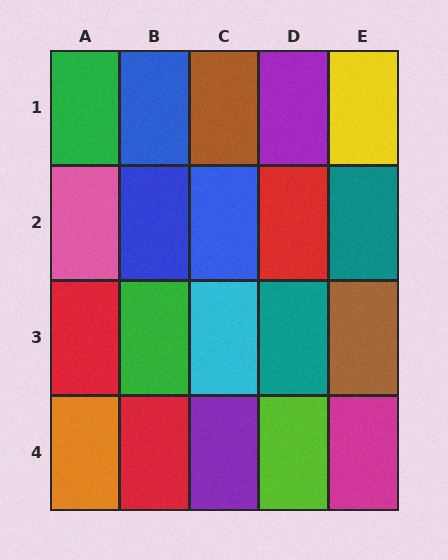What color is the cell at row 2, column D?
Red.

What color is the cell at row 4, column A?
Orange.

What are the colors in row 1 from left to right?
Green, blue, brown, purple, yellow.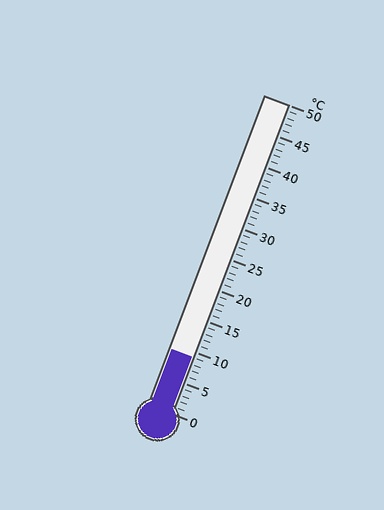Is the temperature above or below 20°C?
The temperature is below 20°C.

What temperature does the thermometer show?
The thermometer shows approximately 9°C.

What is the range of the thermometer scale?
The thermometer scale ranges from 0°C to 50°C.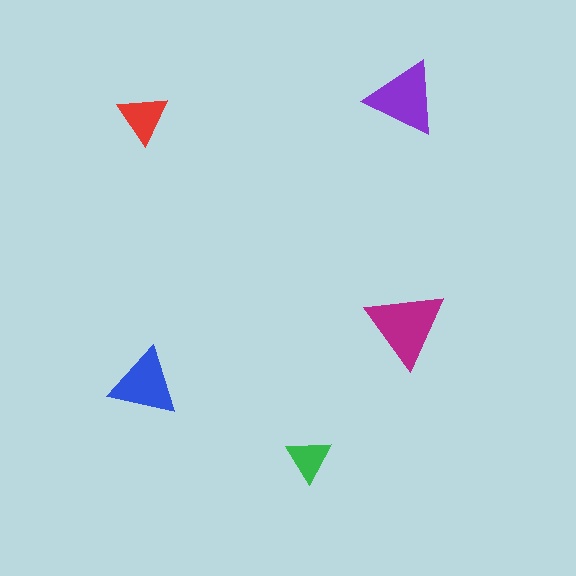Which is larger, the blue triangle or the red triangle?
The blue one.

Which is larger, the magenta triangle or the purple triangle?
The magenta one.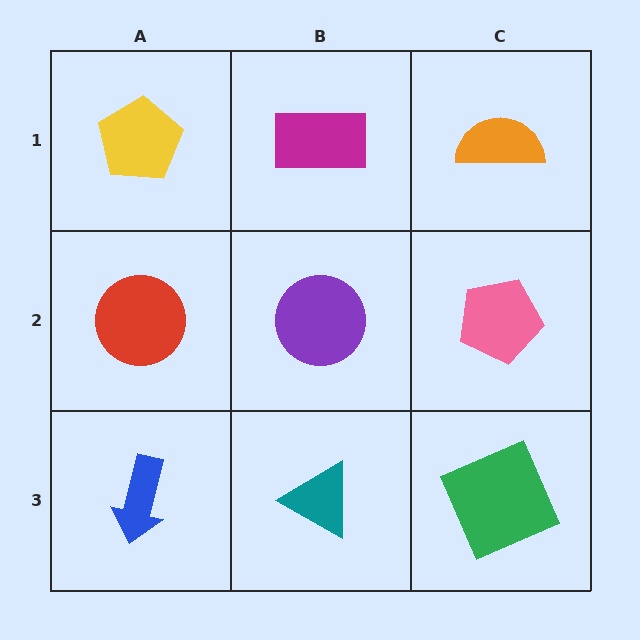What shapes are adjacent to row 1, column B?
A purple circle (row 2, column B), a yellow pentagon (row 1, column A), an orange semicircle (row 1, column C).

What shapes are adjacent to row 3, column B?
A purple circle (row 2, column B), a blue arrow (row 3, column A), a green square (row 3, column C).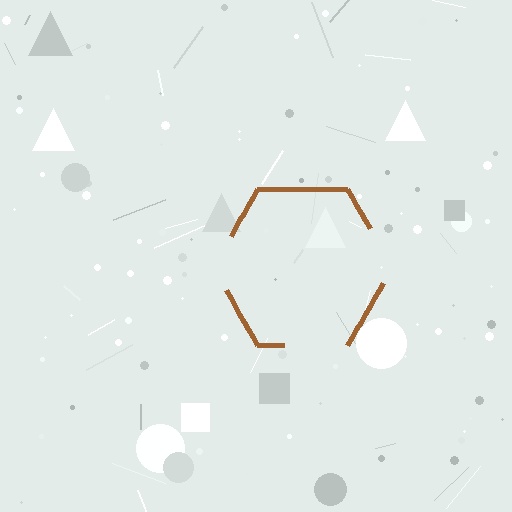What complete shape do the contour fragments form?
The contour fragments form a hexagon.